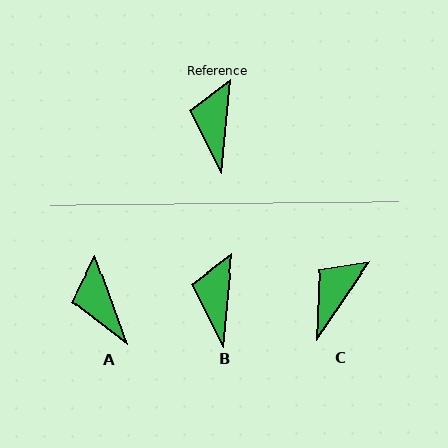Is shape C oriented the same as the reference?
No, it is off by about 29 degrees.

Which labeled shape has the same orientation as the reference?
B.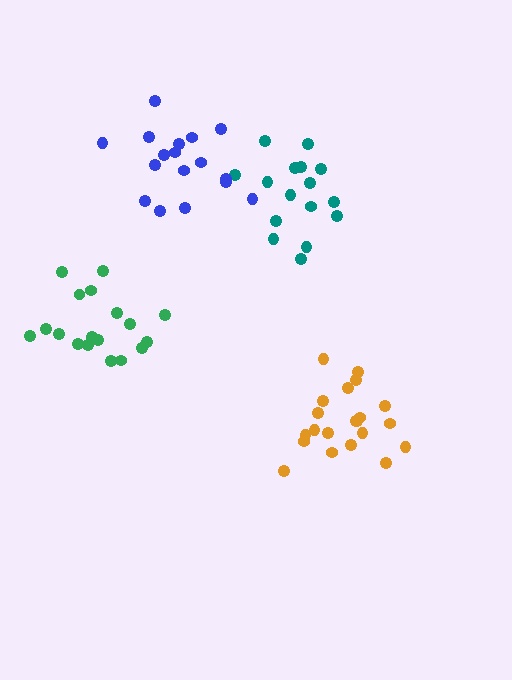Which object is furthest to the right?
The orange cluster is rightmost.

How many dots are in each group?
Group 1: 16 dots, Group 2: 18 dots, Group 3: 17 dots, Group 4: 21 dots (72 total).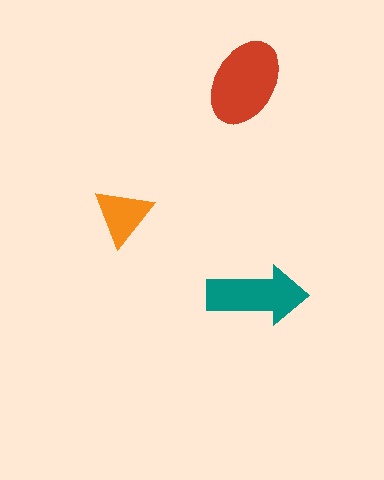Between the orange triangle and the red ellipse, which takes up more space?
The red ellipse.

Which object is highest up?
The red ellipse is topmost.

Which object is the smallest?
The orange triangle.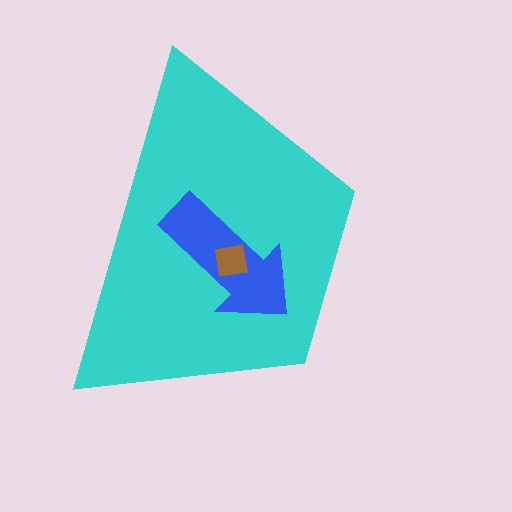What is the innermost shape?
The brown square.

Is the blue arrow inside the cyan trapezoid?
Yes.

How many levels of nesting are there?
3.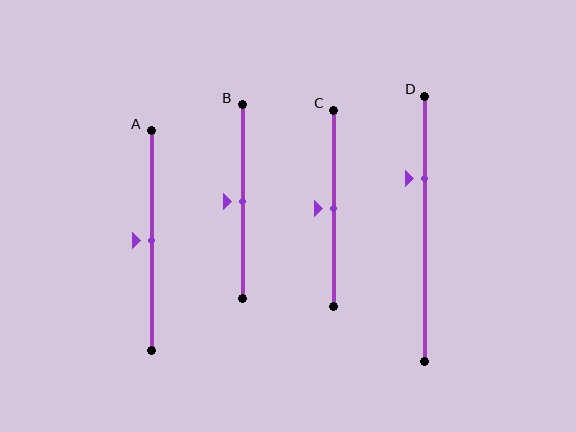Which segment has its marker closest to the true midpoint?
Segment A has its marker closest to the true midpoint.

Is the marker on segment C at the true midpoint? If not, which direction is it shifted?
Yes, the marker on segment C is at the true midpoint.